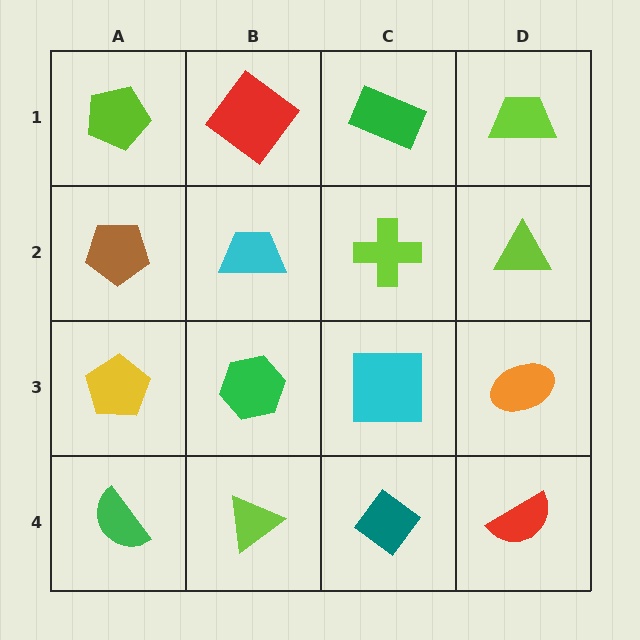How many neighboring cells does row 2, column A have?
3.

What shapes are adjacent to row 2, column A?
A lime pentagon (row 1, column A), a yellow pentagon (row 3, column A), a cyan trapezoid (row 2, column B).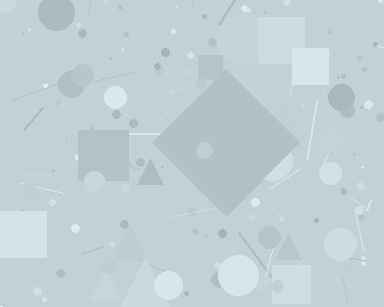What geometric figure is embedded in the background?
A diamond is embedded in the background.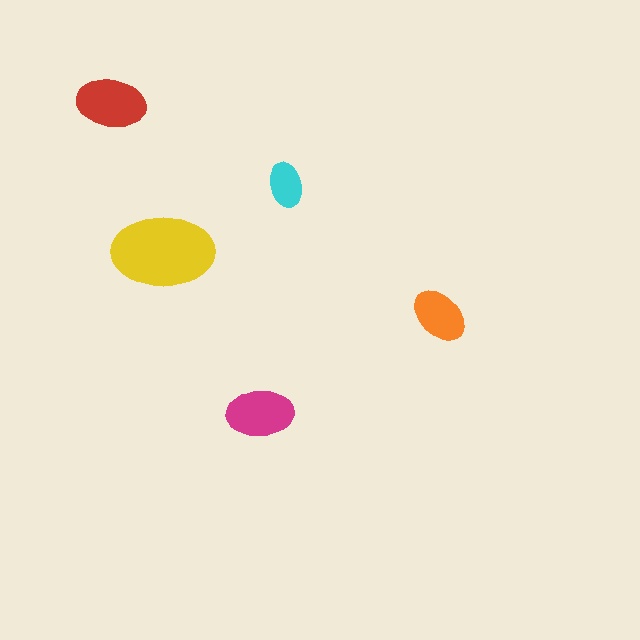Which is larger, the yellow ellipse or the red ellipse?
The yellow one.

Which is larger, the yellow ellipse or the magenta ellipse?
The yellow one.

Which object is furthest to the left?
The red ellipse is leftmost.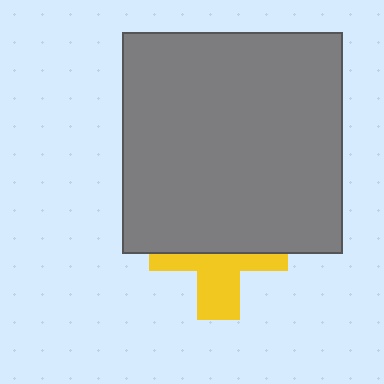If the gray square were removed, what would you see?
You would see the complete yellow cross.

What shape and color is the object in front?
The object in front is a gray square.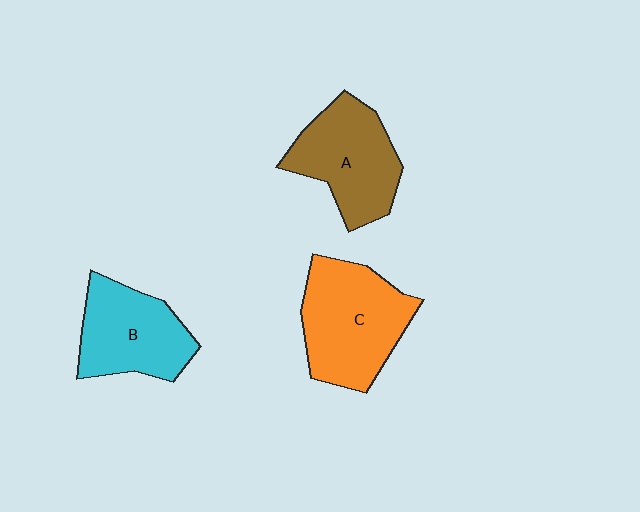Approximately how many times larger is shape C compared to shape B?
Approximately 1.2 times.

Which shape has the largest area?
Shape C (orange).